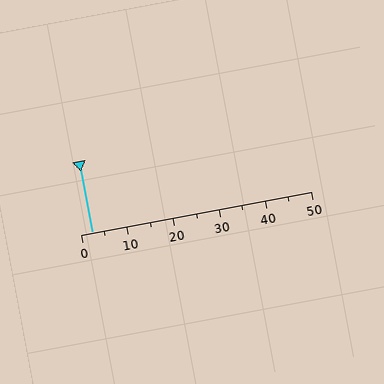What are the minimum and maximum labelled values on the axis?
The axis runs from 0 to 50.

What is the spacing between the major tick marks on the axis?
The major ticks are spaced 10 apart.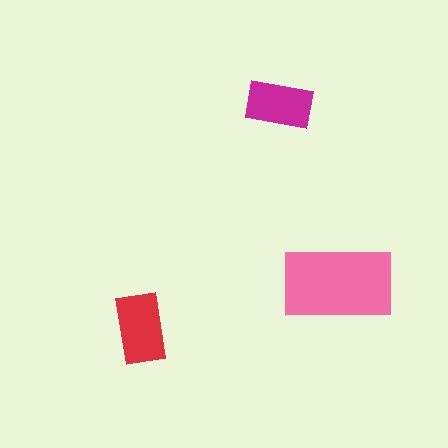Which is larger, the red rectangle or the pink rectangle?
The pink one.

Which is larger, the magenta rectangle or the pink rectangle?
The pink one.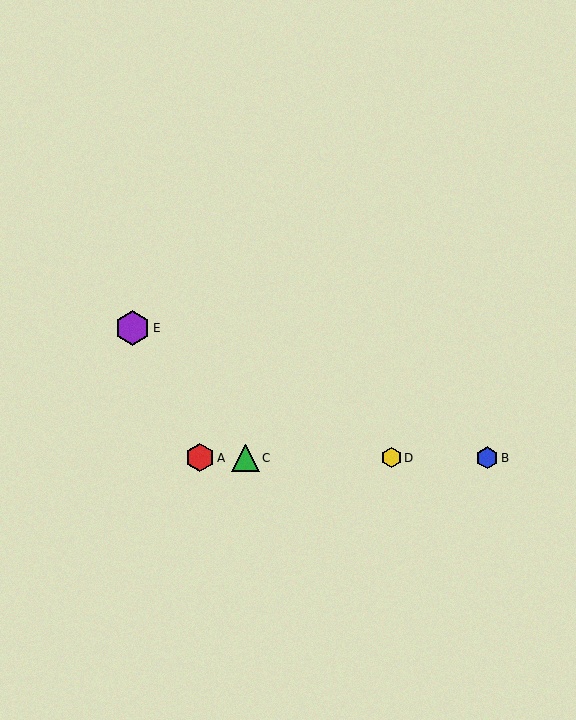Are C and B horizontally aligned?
Yes, both are at y≈458.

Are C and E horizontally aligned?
No, C is at y≈458 and E is at y≈328.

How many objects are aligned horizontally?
4 objects (A, B, C, D) are aligned horizontally.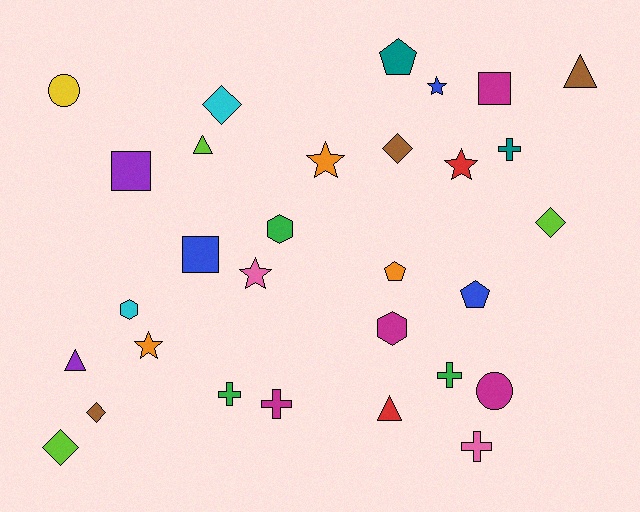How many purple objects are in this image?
There are 2 purple objects.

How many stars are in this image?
There are 5 stars.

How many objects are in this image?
There are 30 objects.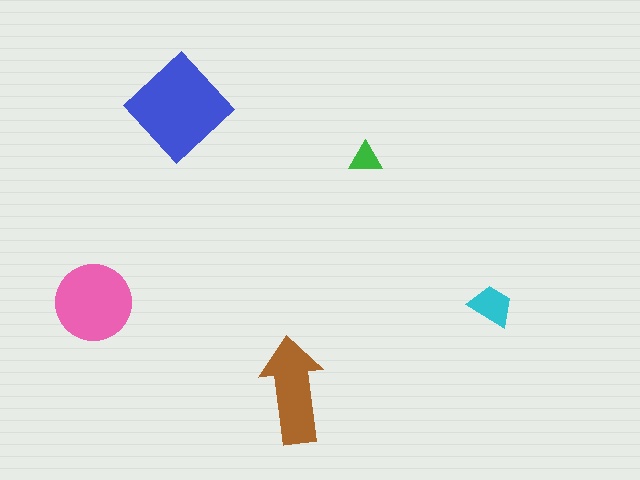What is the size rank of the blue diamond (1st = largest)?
1st.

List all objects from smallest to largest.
The green triangle, the cyan trapezoid, the brown arrow, the pink circle, the blue diamond.